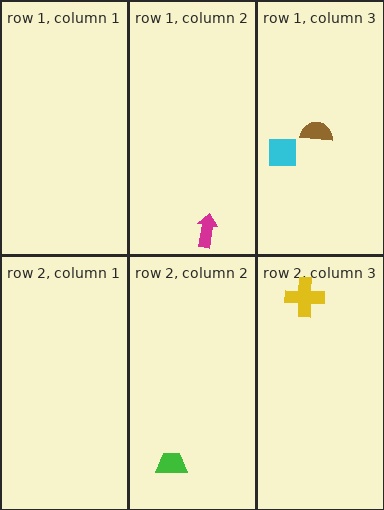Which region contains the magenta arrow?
The row 1, column 2 region.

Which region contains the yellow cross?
The row 2, column 3 region.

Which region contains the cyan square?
The row 1, column 3 region.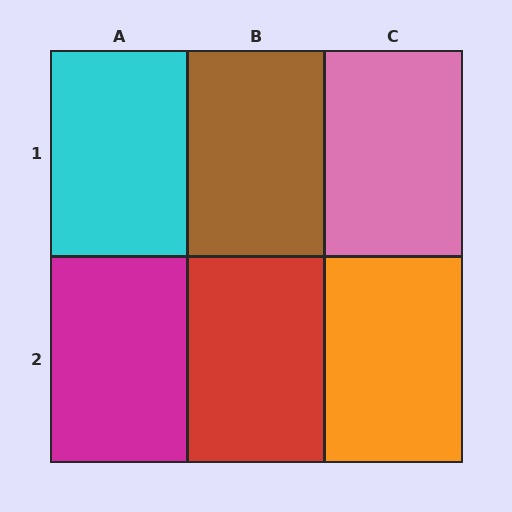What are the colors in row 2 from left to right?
Magenta, red, orange.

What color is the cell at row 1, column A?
Cyan.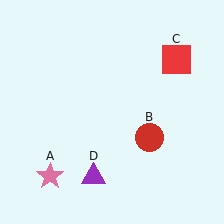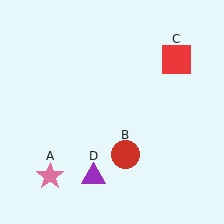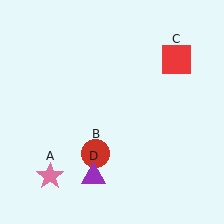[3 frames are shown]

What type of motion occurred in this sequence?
The red circle (object B) rotated clockwise around the center of the scene.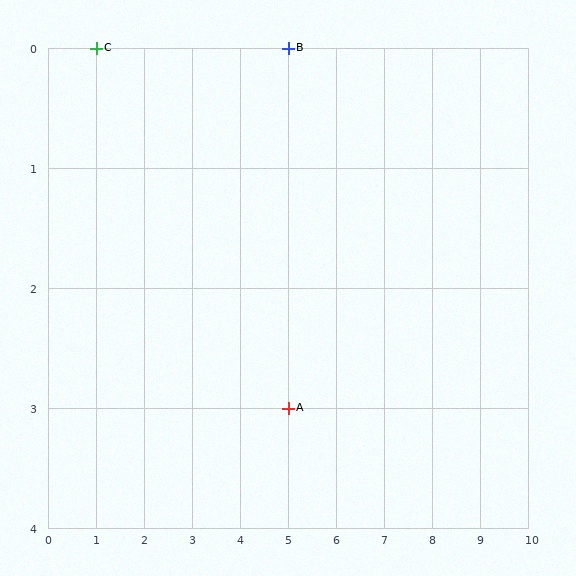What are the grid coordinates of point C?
Point C is at grid coordinates (1, 0).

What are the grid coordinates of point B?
Point B is at grid coordinates (5, 0).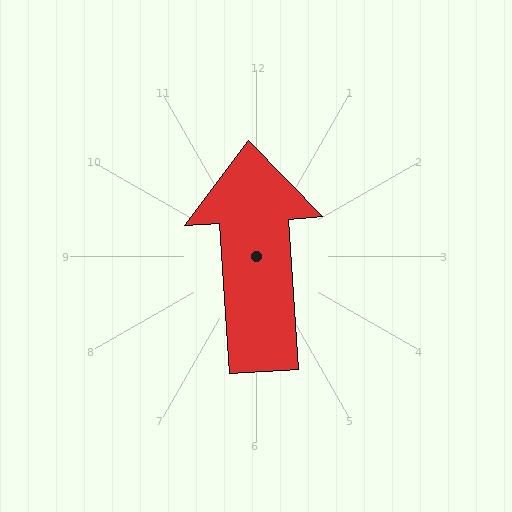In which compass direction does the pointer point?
North.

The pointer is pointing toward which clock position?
Roughly 12 o'clock.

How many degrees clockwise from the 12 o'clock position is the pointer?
Approximately 356 degrees.